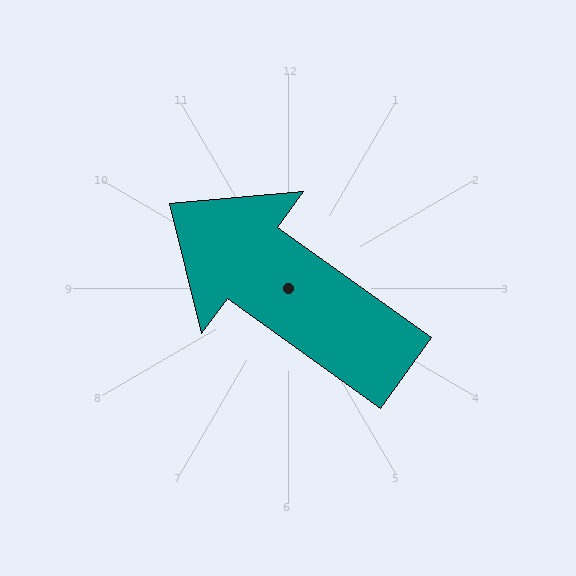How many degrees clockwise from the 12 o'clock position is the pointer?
Approximately 306 degrees.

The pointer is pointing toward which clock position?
Roughly 10 o'clock.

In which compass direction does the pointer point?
Northwest.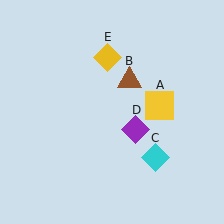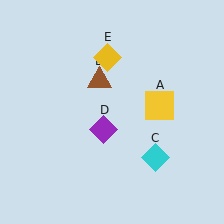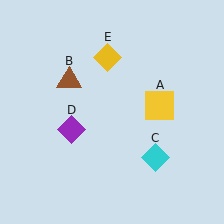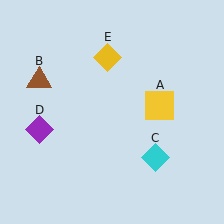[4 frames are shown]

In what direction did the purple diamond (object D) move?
The purple diamond (object D) moved left.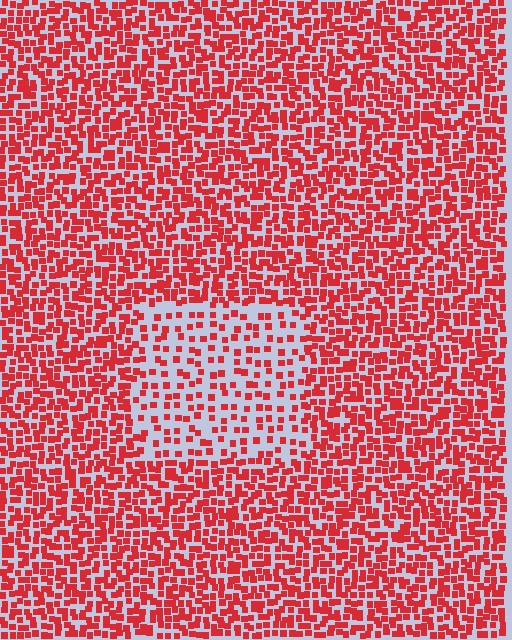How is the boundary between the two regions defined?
The boundary is defined by a change in element density (approximately 2.2x ratio). All elements are the same color, size, and shape.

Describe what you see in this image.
The image contains small red elements arranged at two different densities. A rectangle-shaped region is visible where the elements are less densely packed than the surrounding area.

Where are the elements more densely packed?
The elements are more densely packed outside the rectangle boundary.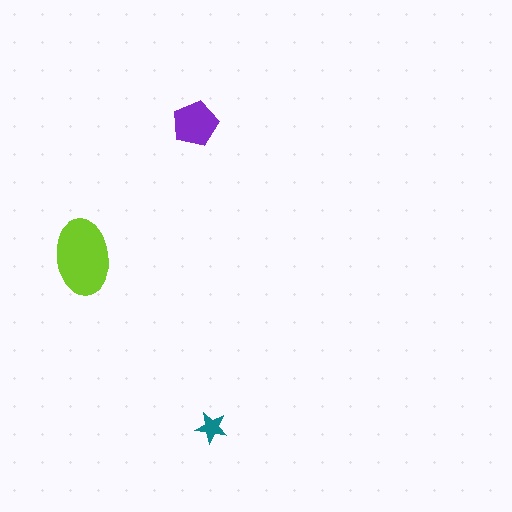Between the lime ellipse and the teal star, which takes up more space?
The lime ellipse.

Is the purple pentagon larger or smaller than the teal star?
Larger.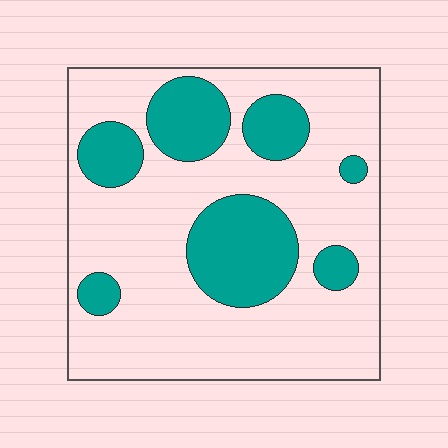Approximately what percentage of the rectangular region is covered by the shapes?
Approximately 25%.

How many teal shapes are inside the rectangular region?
7.